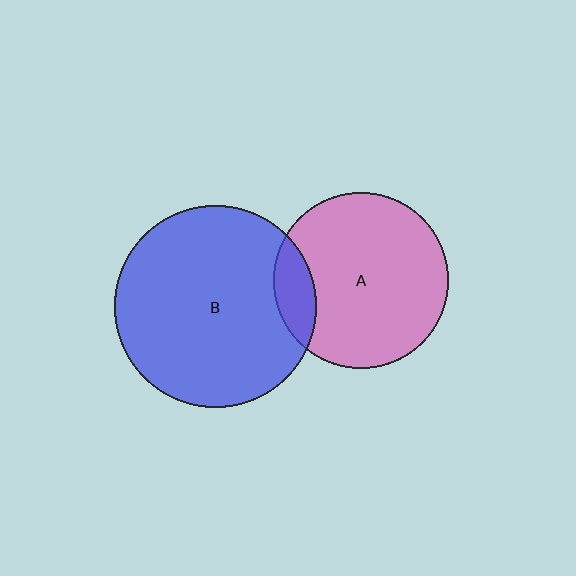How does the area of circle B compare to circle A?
Approximately 1.3 times.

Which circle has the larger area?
Circle B (blue).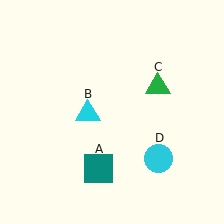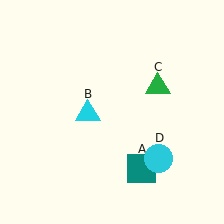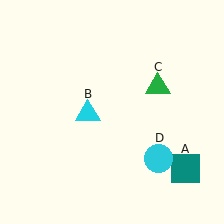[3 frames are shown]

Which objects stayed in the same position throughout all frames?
Cyan triangle (object B) and green triangle (object C) and cyan circle (object D) remained stationary.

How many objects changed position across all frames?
1 object changed position: teal square (object A).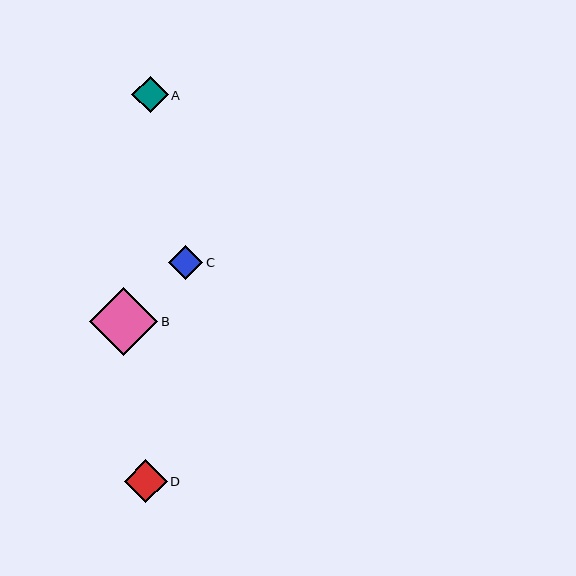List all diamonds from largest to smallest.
From largest to smallest: B, D, A, C.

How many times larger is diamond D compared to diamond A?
Diamond D is approximately 1.2 times the size of diamond A.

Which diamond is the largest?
Diamond B is the largest with a size of approximately 68 pixels.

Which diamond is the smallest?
Diamond C is the smallest with a size of approximately 34 pixels.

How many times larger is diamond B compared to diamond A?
Diamond B is approximately 1.9 times the size of diamond A.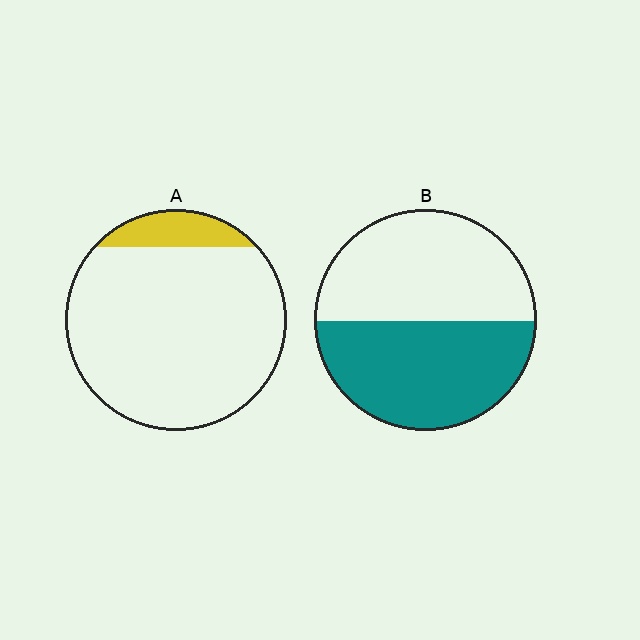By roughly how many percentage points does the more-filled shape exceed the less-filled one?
By roughly 40 percentage points (B over A).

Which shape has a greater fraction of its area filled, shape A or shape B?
Shape B.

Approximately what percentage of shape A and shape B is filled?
A is approximately 10% and B is approximately 50%.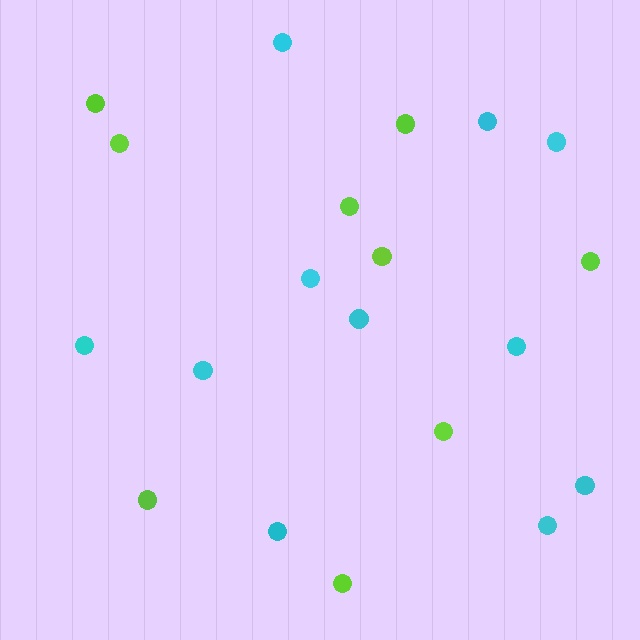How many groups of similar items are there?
There are 2 groups: one group of cyan circles (11) and one group of lime circles (9).